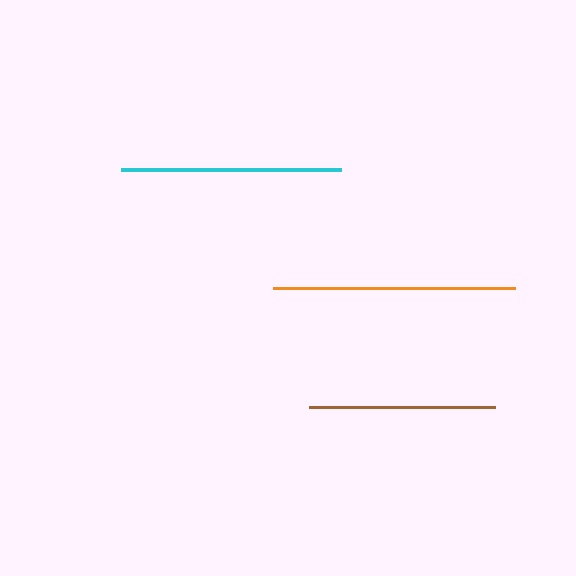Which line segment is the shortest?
The brown line is the shortest at approximately 187 pixels.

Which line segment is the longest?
The orange line is the longest at approximately 242 pixels.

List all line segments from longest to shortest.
From longest to shortest: orange, cyan, brown.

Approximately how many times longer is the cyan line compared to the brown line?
The cyan line is approximately 1.2 times the length of the brown line.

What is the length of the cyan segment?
The cyan segment is approximately 220 pixels long.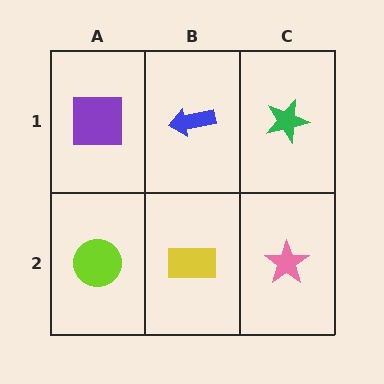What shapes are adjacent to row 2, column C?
A green star (row 1, column C), a yellow rectangle (row 2, column B).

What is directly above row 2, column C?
A green star.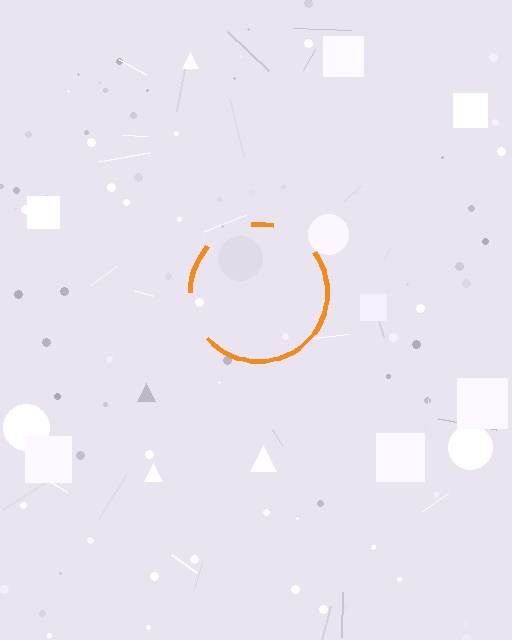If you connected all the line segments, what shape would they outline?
They would outline a circle.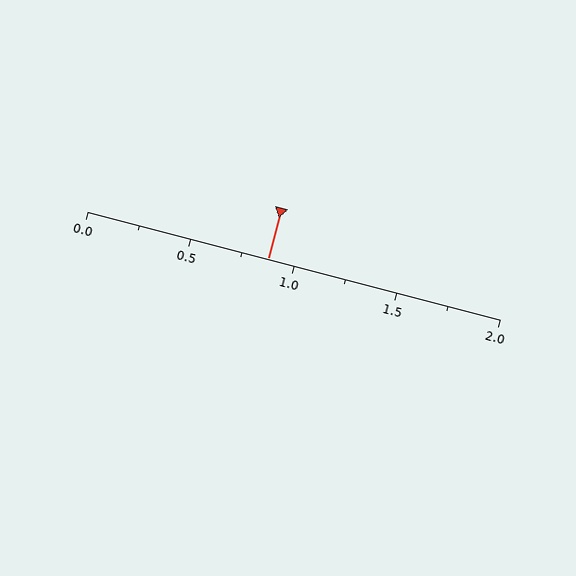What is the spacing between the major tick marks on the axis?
The major ticks are spaced 0.5 apart.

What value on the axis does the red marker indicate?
The marker indicates approximately 0.88.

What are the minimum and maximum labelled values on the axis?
The axis runs from 0.0 to 2.0.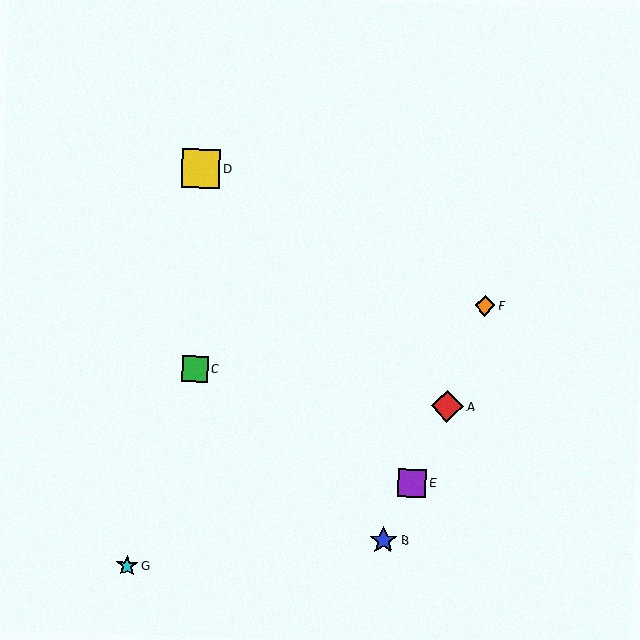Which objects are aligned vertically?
Objects C, D are aligned vertically.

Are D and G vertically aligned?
No, D is at x≈201 and G is at x≈127.